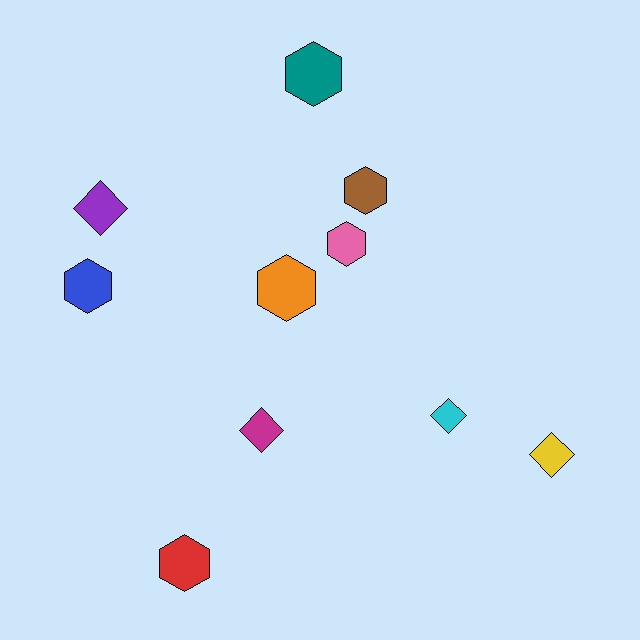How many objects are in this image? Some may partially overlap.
There are 10 objects.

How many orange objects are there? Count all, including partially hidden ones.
There is 1 orange object.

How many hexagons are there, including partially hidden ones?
There are 6 hexagons.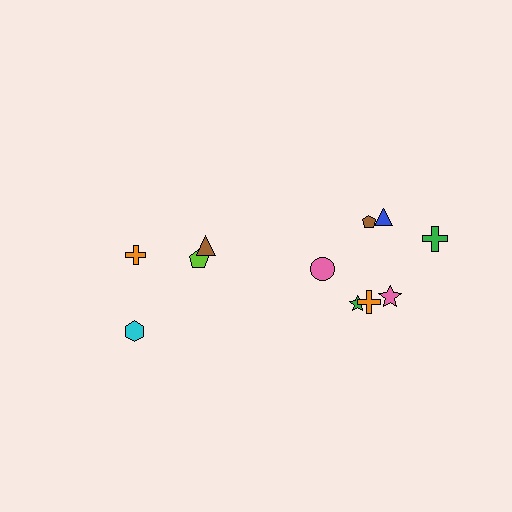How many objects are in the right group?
There are 7 objects.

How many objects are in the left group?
There are 4 objects.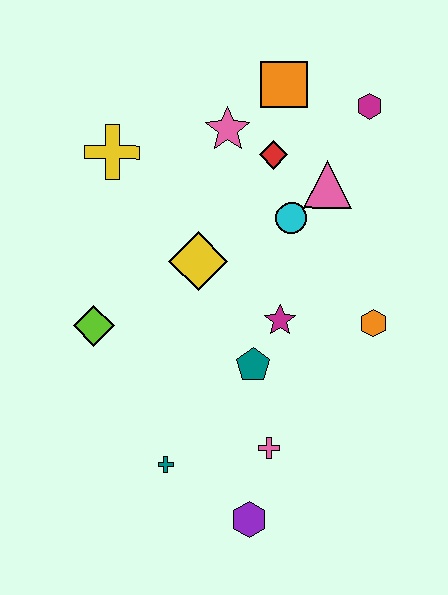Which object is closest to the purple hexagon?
The pink cross is closest to the purple hexagon.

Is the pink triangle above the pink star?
No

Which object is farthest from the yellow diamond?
The purple hexagon is farthest from the yellow diamond.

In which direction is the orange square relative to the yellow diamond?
The orange square is above the yellow diamond.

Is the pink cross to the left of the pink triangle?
Yes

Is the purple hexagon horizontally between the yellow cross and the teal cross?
No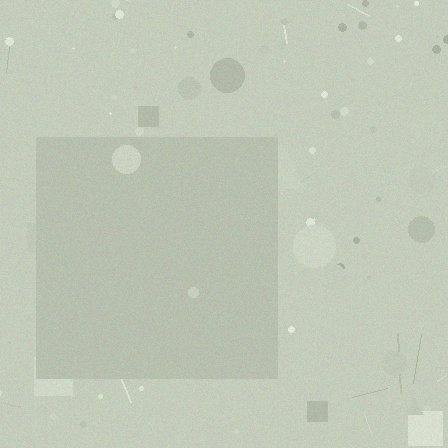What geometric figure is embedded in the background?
A square is embedded in the background.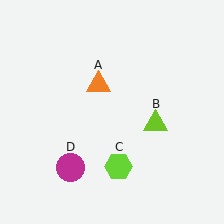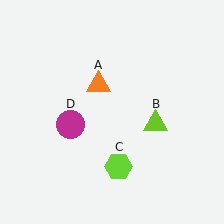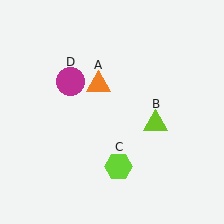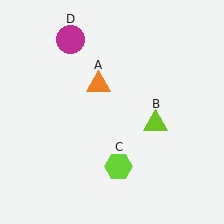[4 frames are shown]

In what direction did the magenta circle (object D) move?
The magenta circle (object D) moved up.